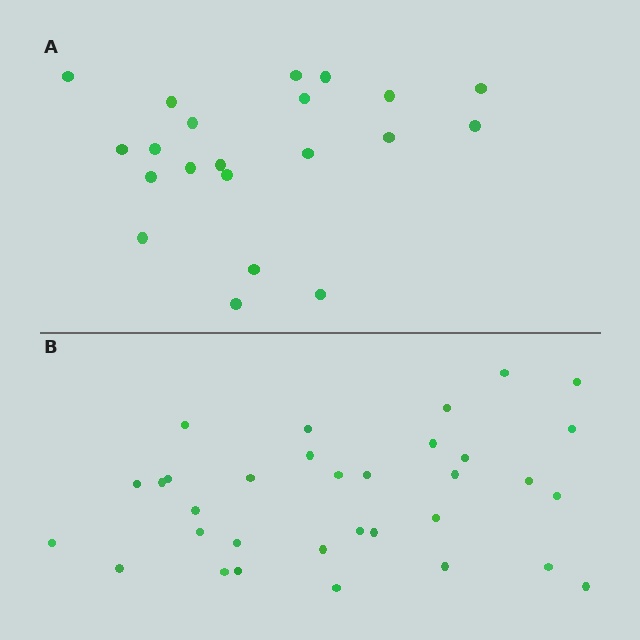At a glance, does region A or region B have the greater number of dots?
Region B (the bottom region) has more dots.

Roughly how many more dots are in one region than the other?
Region B has roughly 12 or so more dots than region A.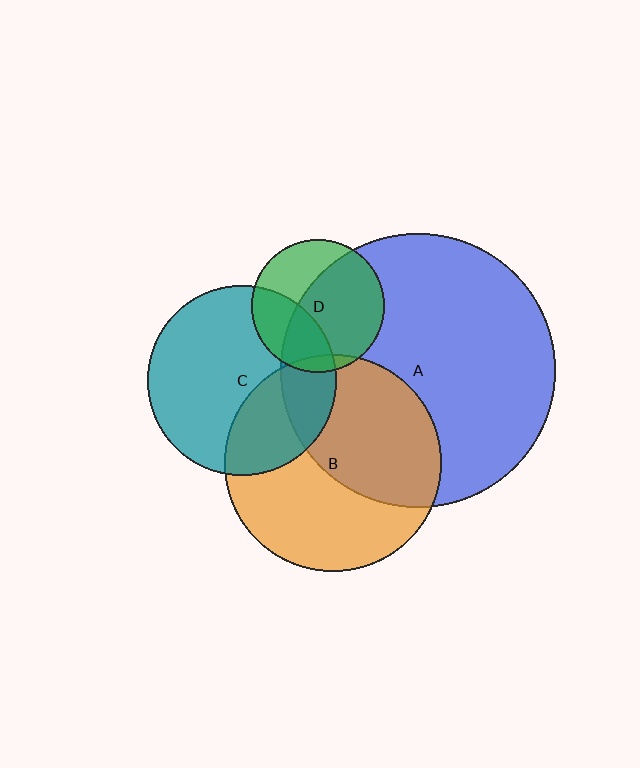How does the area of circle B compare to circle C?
Approximately 1.3 times.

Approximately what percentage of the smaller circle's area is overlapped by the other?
Approximately 50%.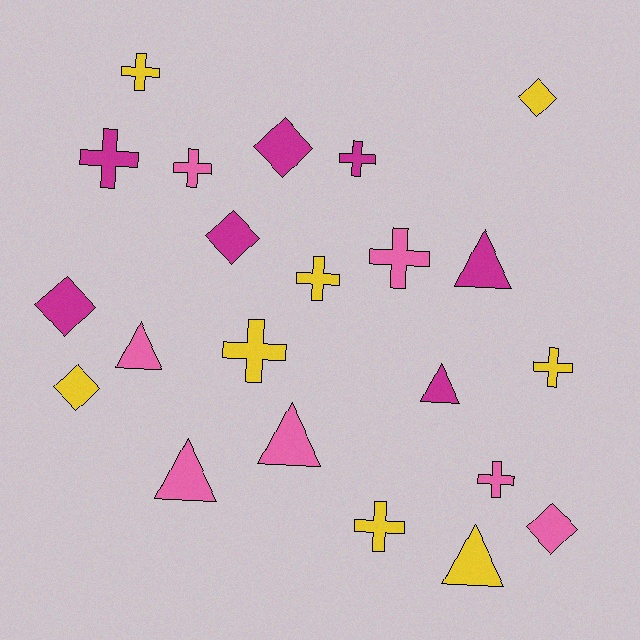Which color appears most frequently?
Yellow, with 8 objects.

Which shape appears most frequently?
Cross, with 10 objects.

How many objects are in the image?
There are 22 objects.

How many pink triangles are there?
There are 3 pink triangles.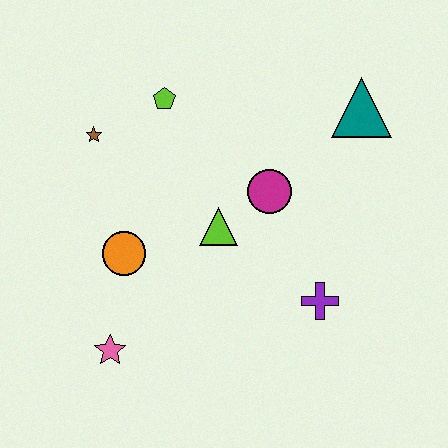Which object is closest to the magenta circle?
The lime triangle is closest to the magenta circle.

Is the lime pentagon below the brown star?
No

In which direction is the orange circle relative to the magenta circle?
The orange circle is to the left of the magenta circle.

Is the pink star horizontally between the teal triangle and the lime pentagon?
No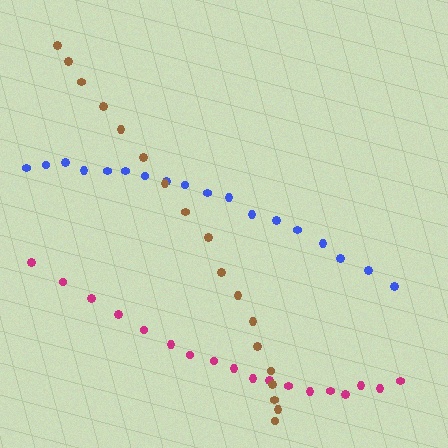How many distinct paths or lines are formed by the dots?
There are 3 distinct paths.